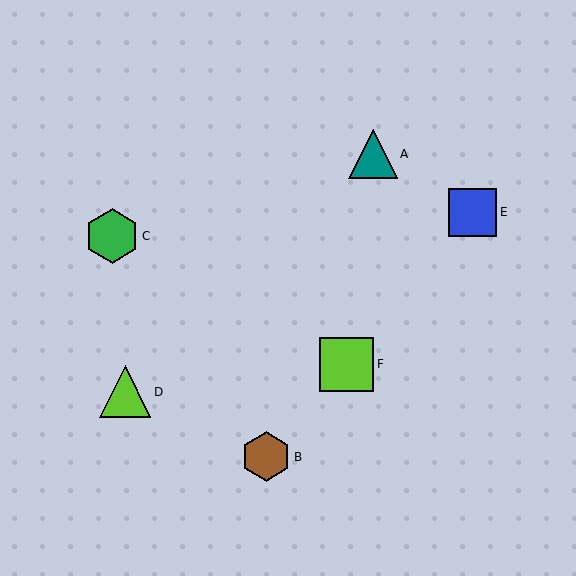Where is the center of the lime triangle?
The center of the lime triangle is at (125, 392).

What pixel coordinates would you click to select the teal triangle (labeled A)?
Click at (373, 154) to select the teal triangle A.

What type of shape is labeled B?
Shape B is a brown hexagon.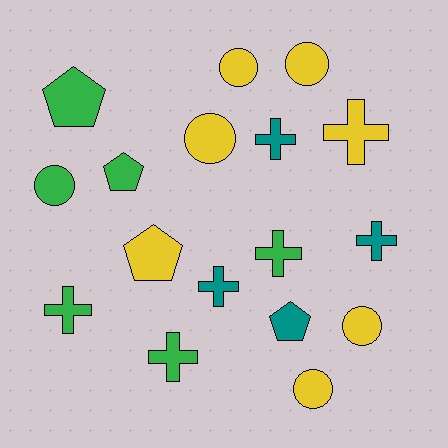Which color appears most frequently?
Yellow, with 7 objects.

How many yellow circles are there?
There are 5 yellow circles.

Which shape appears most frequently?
Cross, with 7 objects.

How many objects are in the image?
There are 17 objects.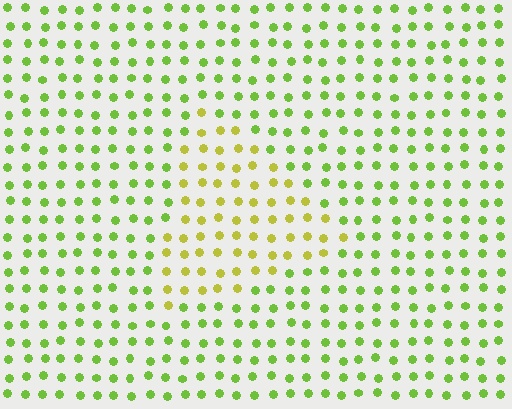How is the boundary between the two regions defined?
The boundary is defined purely by a slight shift in hue (about 33 degrees). Spacing, size, and orientation are identical on both sides.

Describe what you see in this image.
The image is filled with small lime elements in a uniform arrangement. A triangle-shaped region is visible where the elements are tinted to a slightly different hue, forming a subtle color boundary.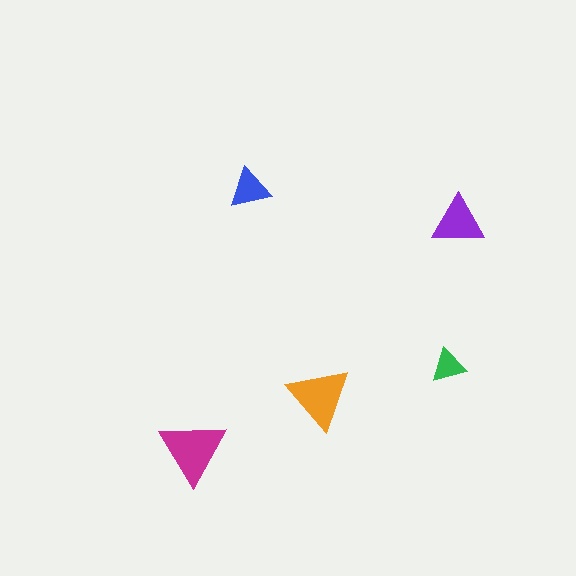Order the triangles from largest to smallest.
the magenta one, the orange one, the purple one, the blue one, the green one.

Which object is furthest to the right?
The purple triangle is rightmost.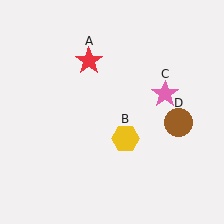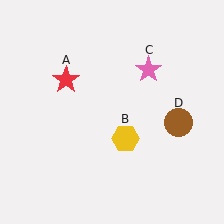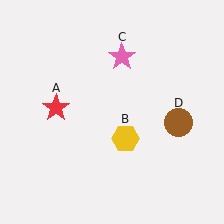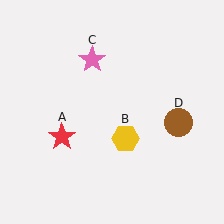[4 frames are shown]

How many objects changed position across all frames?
2 objects changed position: red star (object A), pink star (object C).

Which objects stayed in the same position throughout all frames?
Yellow hexagon (object B) and brown circle (object D) remained stationary.